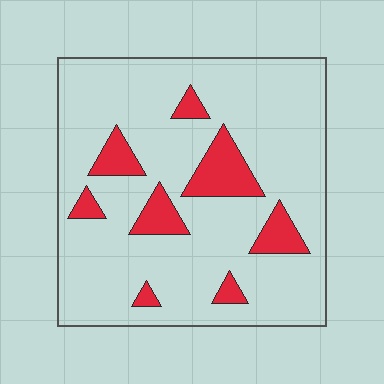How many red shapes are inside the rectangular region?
8.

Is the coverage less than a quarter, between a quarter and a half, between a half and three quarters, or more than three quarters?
Less than a quarter.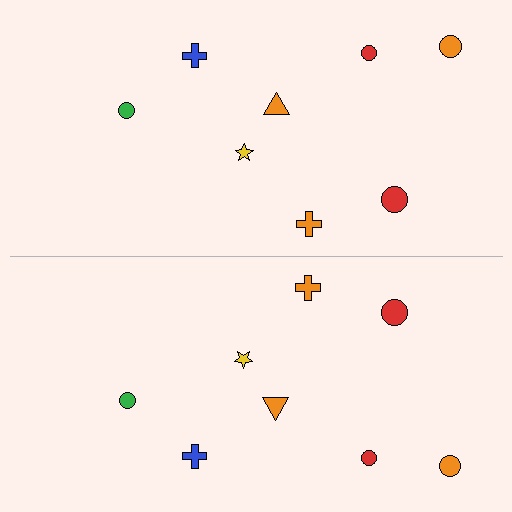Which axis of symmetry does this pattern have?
The pattern has a horizontal axis of symmetry running through the center of the image.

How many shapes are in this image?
There are 16 shapes in this image.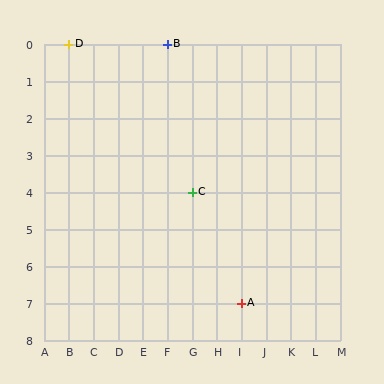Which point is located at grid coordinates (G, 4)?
Point C is at (G, 4).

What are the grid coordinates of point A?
Point A is at grid coordinates (I, 7).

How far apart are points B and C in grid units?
Points B and C are 1 column and 4 rows apart (about 4.1 grid units diagonally).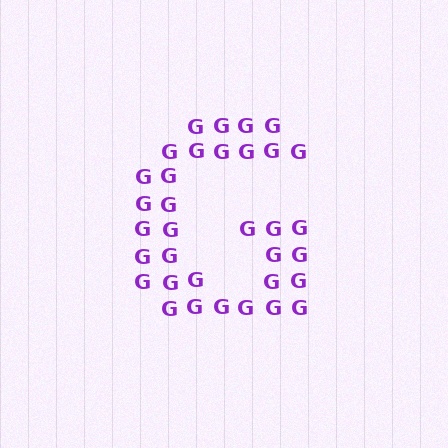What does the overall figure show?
The overall figure shows the letter G.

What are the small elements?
The small elements are letter G's.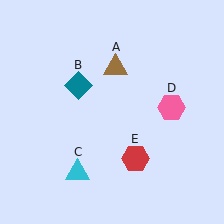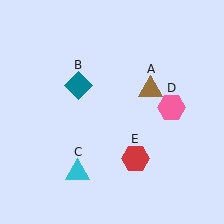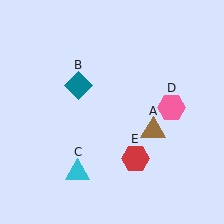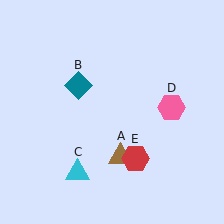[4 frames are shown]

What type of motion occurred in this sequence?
The brown triangle (object A) rotated clockwise around the center of the scene.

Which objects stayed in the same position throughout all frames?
Teal diamond (object B) and cyan triangle (object C) and pink hexagon (object D) and red hexagon (object E) remained stationary.